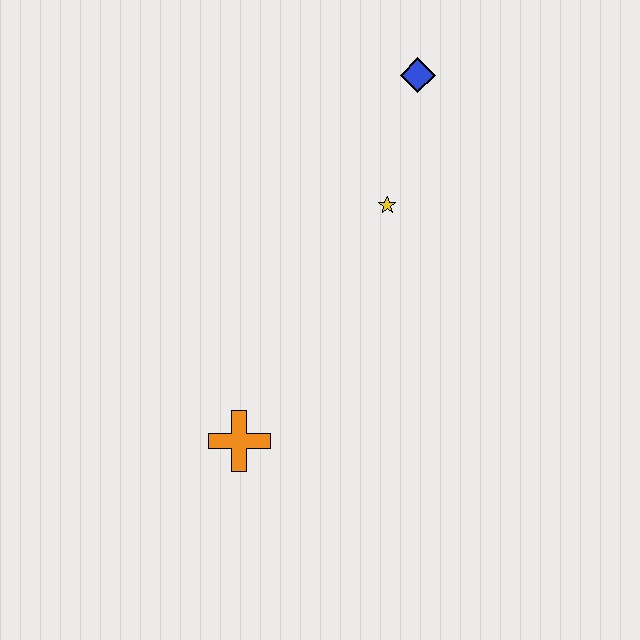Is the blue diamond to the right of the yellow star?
Yes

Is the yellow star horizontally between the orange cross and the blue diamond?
Yes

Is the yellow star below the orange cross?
No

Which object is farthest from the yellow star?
The orange cross is farthest from the yellow star.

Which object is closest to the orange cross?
The yellow star is closest to the orange cross.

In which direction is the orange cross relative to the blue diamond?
The orange cross is below the blue diamond.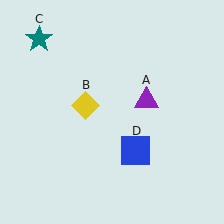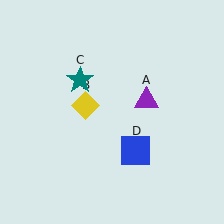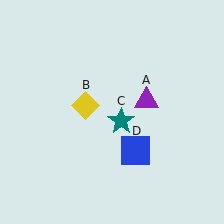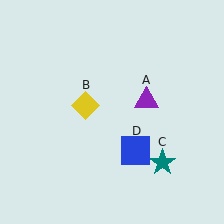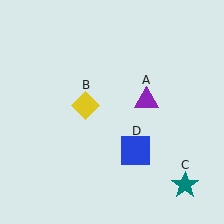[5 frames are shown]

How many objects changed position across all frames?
1 object changed position: teal star (object C).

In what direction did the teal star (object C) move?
The teal star (object C) moved down and to the right.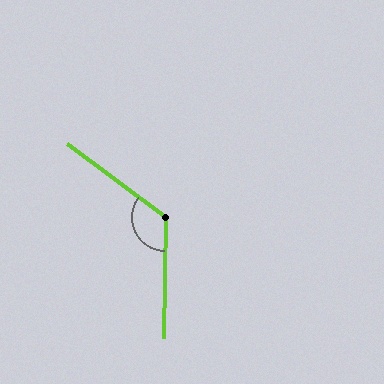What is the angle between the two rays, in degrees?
Approximately 126 degrees.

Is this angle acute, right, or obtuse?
It is obtuse.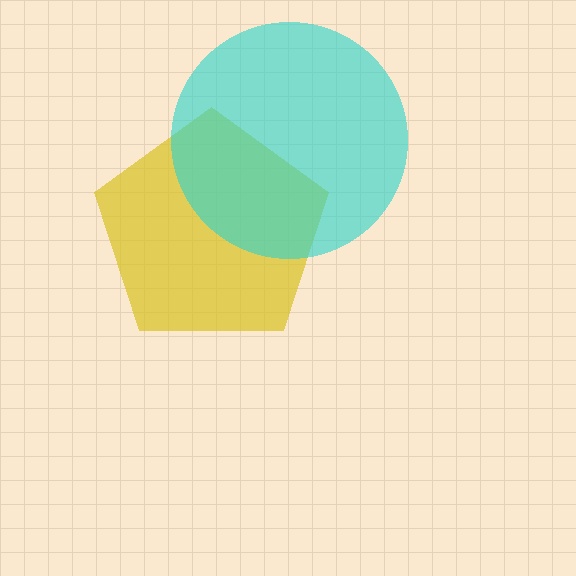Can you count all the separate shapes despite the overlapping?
Yes, there are 2 separate shapes.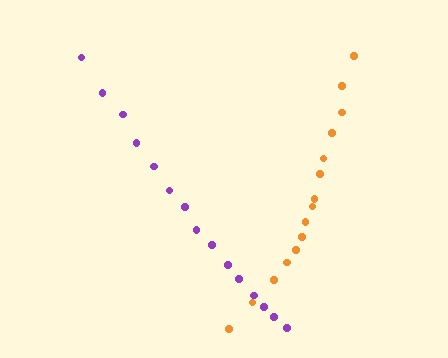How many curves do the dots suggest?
There are 2 distinct paths.